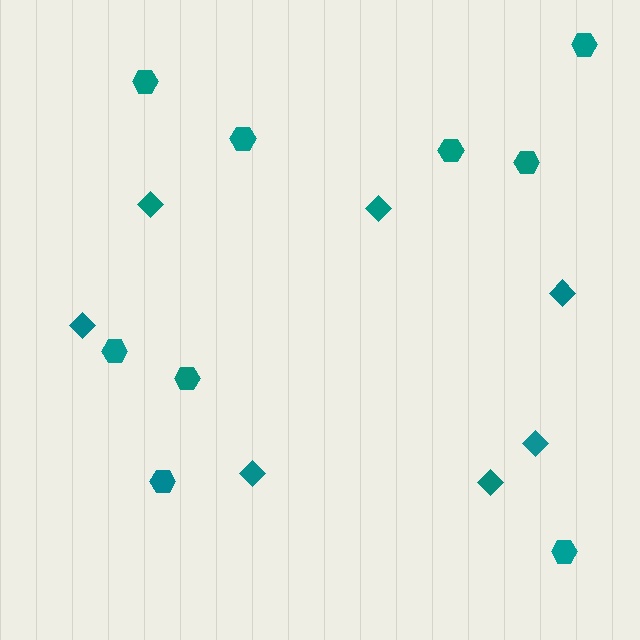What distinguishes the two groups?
There are 2 groups: one group of hexagons (9) and one group of diamonds (7).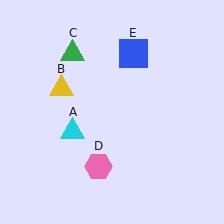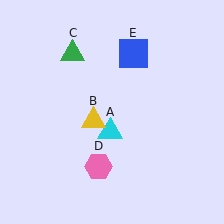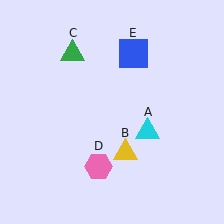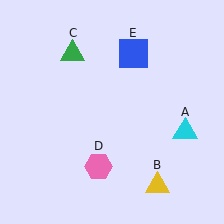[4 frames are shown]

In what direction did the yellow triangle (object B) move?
The yellow triangle (object B) moved down and to the right.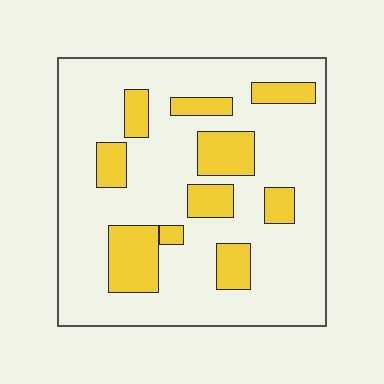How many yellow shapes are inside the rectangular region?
10.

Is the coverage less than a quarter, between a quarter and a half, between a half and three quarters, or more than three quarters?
Less than a quarter.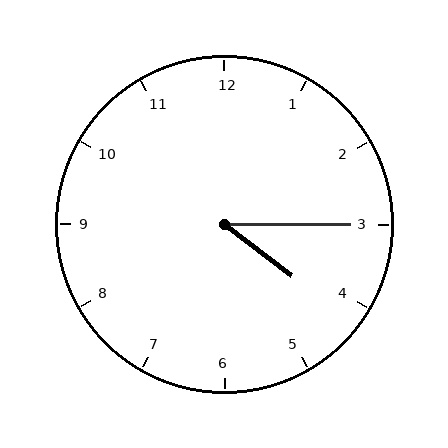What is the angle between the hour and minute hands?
Approximately 38 degrees.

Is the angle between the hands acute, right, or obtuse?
It is acute.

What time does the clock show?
4:15.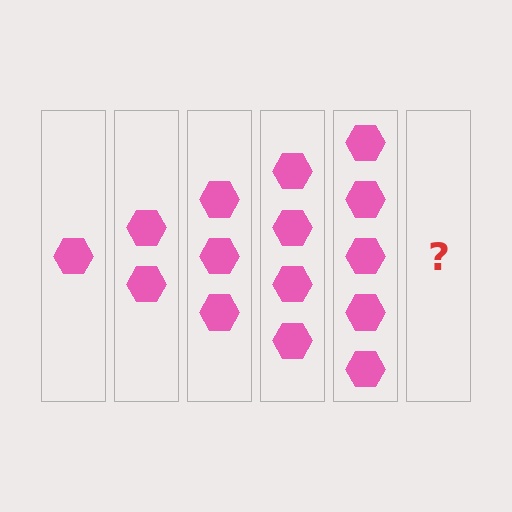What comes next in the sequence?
The next element should be 6 hexagons.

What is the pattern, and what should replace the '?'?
The pattern is that each step adds one more hexagon. The '?' should be 6 hexagons.